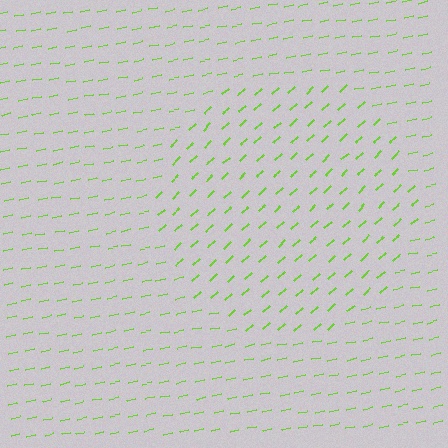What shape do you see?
I see a circle.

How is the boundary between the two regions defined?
The boundary is defined purely by a change in line orientation (approximately 30 degrees difference). All lines are the same color and thickness.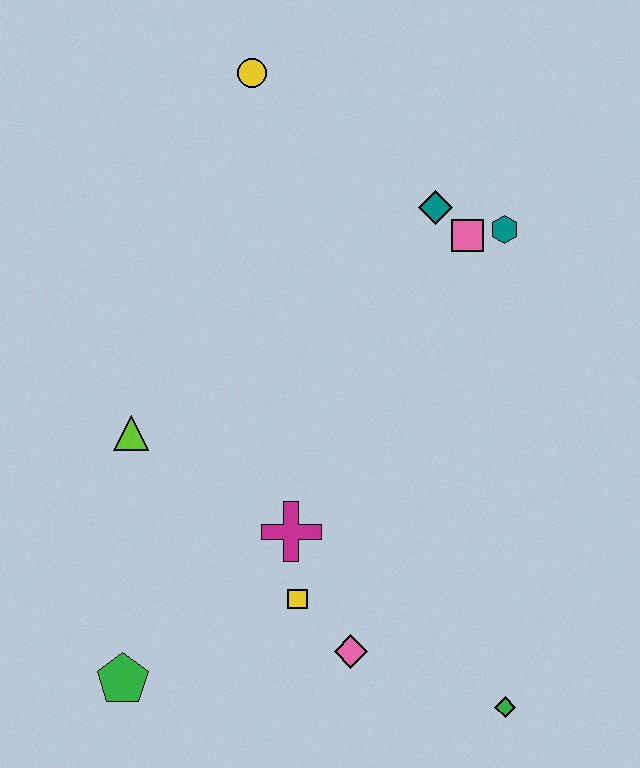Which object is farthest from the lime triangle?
The green diamond is farthest from the lime triangle.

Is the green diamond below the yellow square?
Yes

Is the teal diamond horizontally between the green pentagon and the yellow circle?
No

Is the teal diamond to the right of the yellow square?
Yes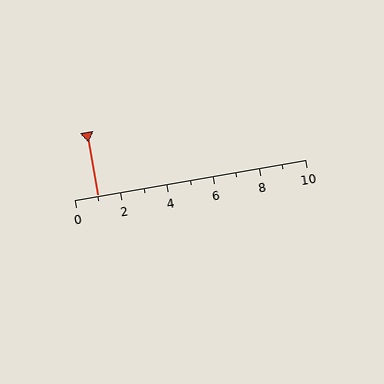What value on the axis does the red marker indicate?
The marker indicates approximately 1.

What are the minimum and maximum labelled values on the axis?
The axis runs from 0 to 10.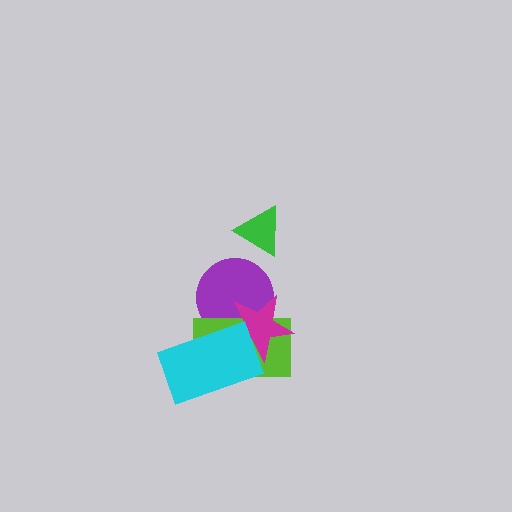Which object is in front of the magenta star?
The cyan rectangle is in front of the magenta star.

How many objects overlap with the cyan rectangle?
3 objects overlap with the cyan rectangle.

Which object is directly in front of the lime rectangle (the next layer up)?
The magenta star is directly in front of the lime rectangle.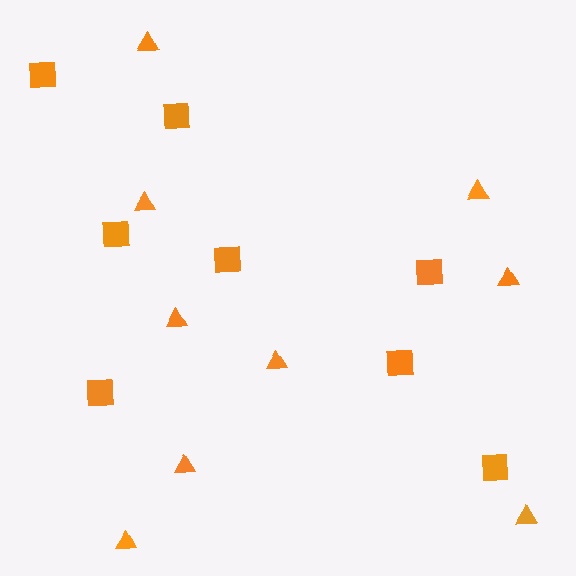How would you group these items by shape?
There are 2 groups: one group of squares (8) and one group of triangles (9).